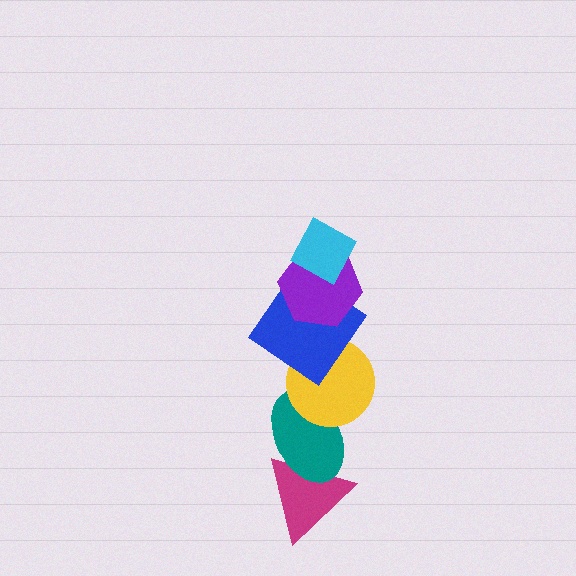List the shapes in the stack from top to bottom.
From top to bottom: the cyan diamond, the purple hexagon, the blue diamond, the yellow circle, the teal ellipse, the magenta triangle.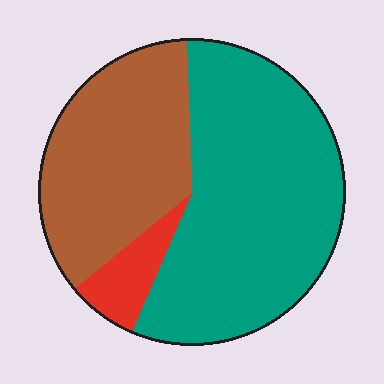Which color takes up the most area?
Teal, at roughly 55%.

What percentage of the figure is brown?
Brown takes up about three eighths (3/8) of the figure.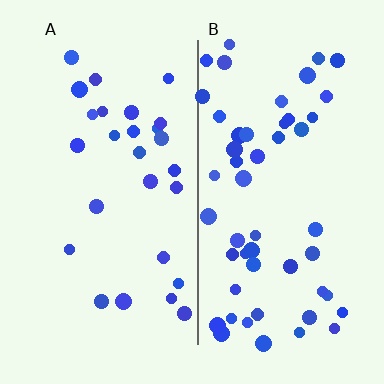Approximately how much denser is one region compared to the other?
Approximately 1.9× — region B over region A.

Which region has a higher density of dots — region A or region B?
B (the right).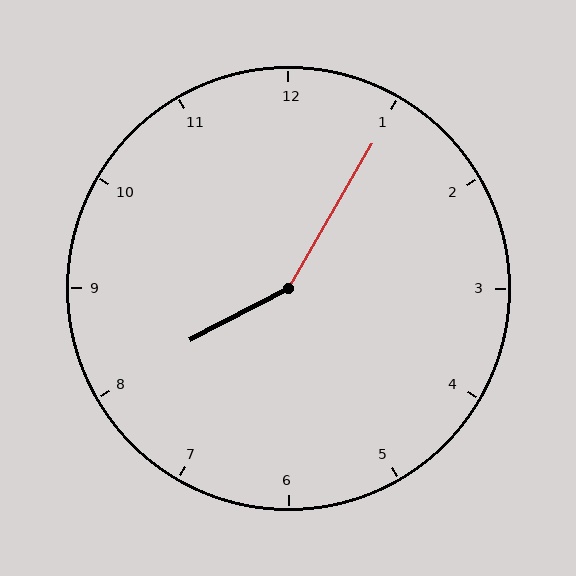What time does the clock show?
8:05.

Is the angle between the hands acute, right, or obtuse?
It is obtuse.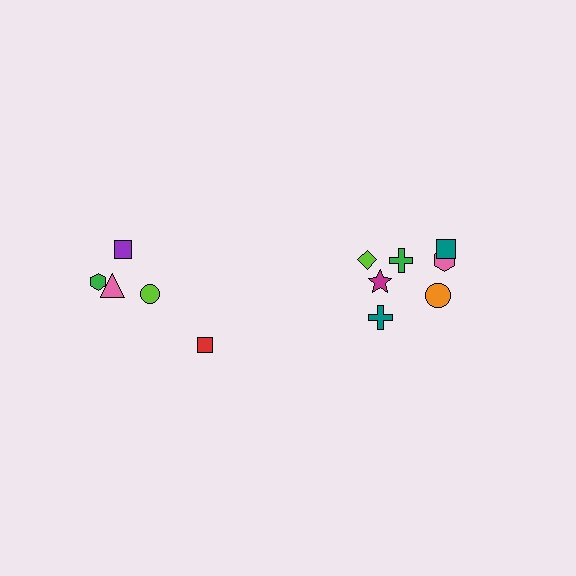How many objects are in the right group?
There are 7 objects.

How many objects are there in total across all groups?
There are 12 objects.